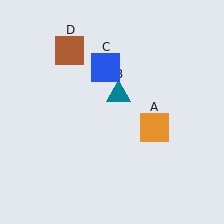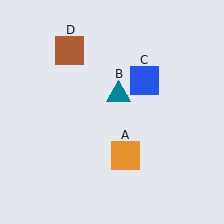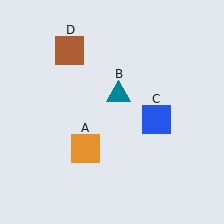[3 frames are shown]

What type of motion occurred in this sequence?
The orange square (object A), blue square (object C) rotated clockwise around the center of the scene.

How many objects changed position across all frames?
2 objects changed position: orange square (object A), blue square (object C).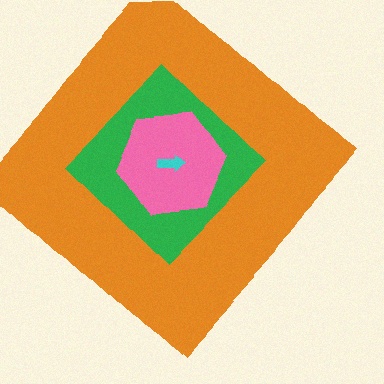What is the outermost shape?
The orange diamond.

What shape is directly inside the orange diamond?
The green diamond.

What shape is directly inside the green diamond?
The pink hexagon.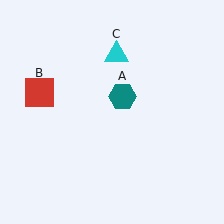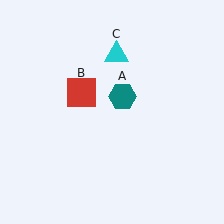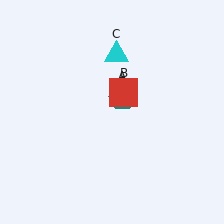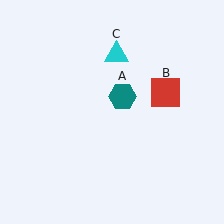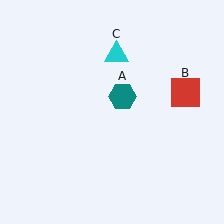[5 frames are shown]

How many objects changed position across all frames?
1 object changed position: red square (object B).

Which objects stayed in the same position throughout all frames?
Teal hexagon (object A) and cyan triangle (object C) remained stationary.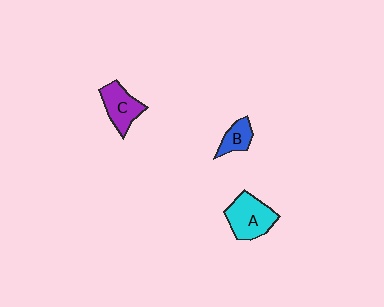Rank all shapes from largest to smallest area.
From largest to smallest: A (cyan), C (purple), B (blue).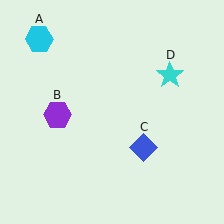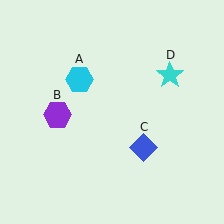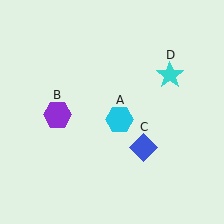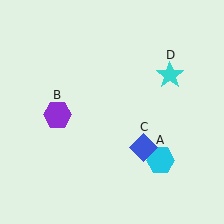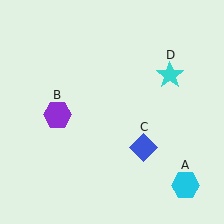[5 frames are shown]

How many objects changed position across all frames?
1 object changed position: cyan hexagon (object A).